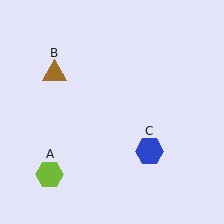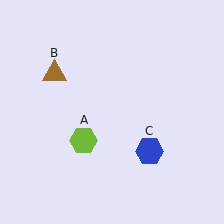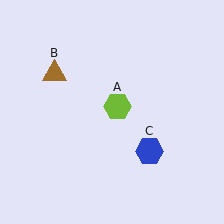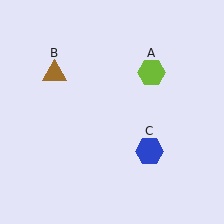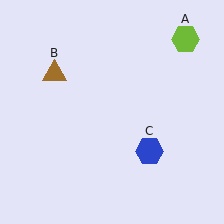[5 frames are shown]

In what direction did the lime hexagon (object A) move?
The lime hexagon (object A) moved up and to the right.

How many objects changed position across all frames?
1 object changed position: lime hexagon (object A).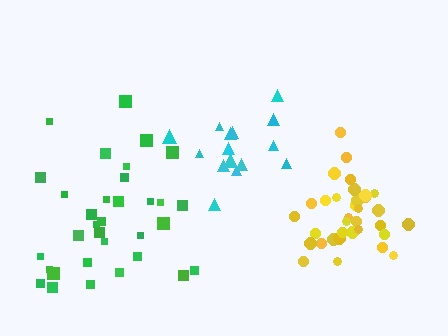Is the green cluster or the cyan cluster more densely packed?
Green.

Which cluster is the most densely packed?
Yellow.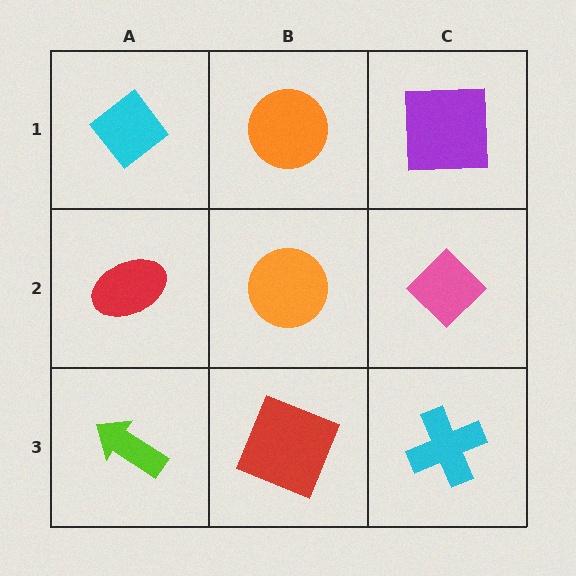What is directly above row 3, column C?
A pink diamond.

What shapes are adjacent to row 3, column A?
A red ellipse (row 2, column A), a red square (row 3, column B).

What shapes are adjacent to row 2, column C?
A purple square (row 1, column C), a cyan cross (row 3, column C), an orange circle (row 2, column B).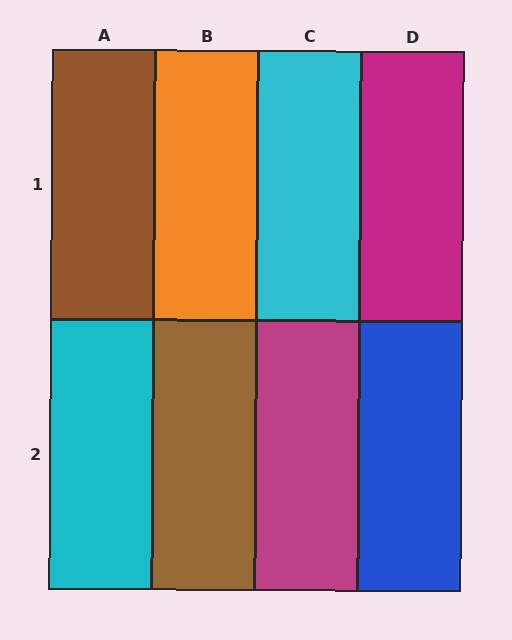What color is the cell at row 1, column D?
Magenta.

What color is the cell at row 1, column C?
Cyan.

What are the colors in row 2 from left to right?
Cyan, brown, magenta, blue.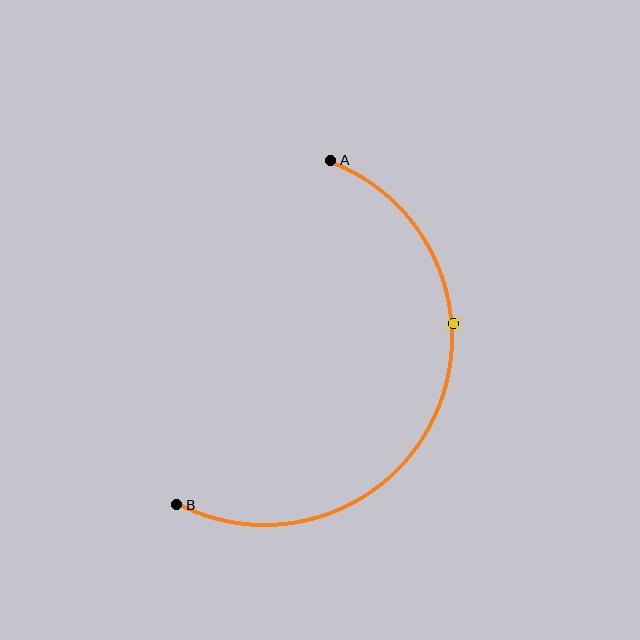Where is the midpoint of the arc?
The arc midpoint is the point on the curve farthest from the straight line joining A and B. It sits to the right of that line.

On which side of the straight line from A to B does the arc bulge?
The arc bulges to the right of the straight line connecting A and B.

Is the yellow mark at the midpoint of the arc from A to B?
No. The yellow mark lies on the arc but is closer to endpoint A. The arc midpoint would be at the point on the curve equidistant along the arc from both A and B.